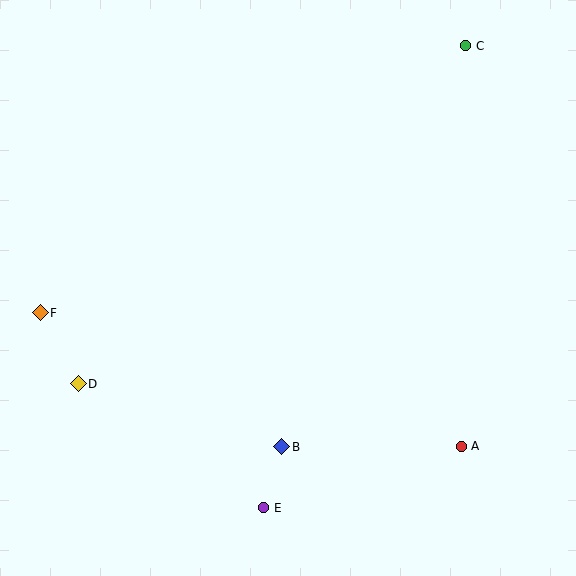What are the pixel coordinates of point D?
Point D is at (78, 384).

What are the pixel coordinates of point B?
Point B is at (282, 447).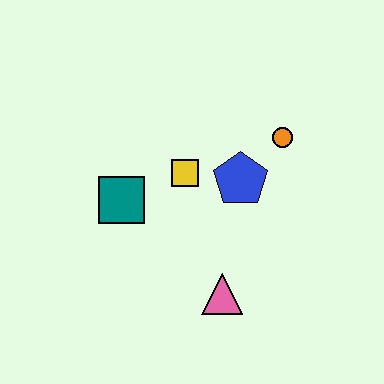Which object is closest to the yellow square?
The blue pentagon is closest to the yellow square.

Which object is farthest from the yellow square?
The pink triangle is farthest from the yellow square.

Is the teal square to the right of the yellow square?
No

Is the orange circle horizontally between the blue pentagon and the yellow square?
No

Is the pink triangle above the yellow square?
No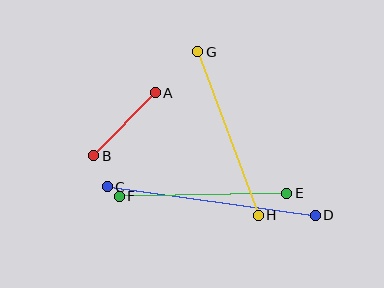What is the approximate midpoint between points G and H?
The midpoint is at approximately (228, 134) pixels.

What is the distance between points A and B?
The distance is approximately 88 pixels.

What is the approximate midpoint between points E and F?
The midpoint is at approximately (203, 195) pixels.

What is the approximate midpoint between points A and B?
The midpoint is at approximately (124, 124) pixels.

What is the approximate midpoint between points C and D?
The midpoint is at approximately (211, 201) pixels.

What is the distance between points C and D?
The distance is approximately 210 pixels.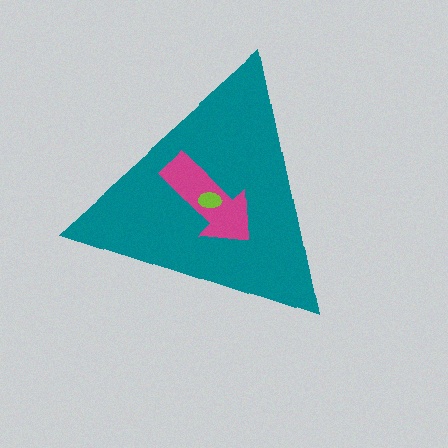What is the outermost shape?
The teal triangle.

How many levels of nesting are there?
3.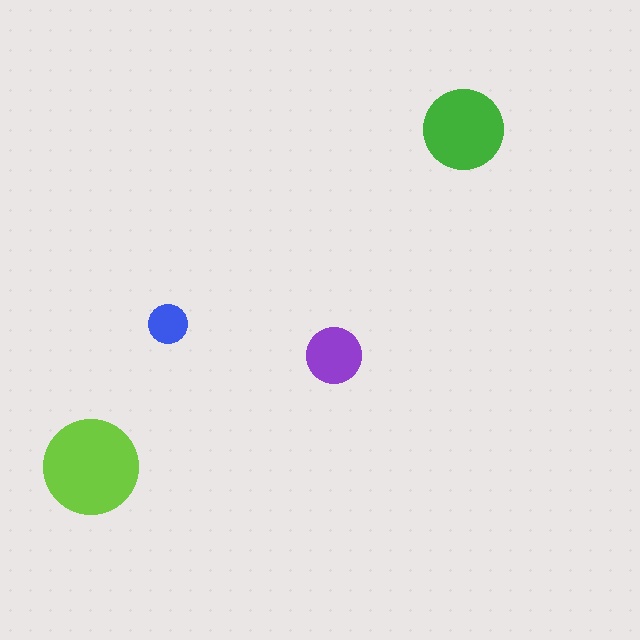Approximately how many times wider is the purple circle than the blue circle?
About 1.5 times wider.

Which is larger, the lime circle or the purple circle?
The lime one.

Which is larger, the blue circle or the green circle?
The green one.